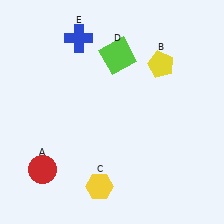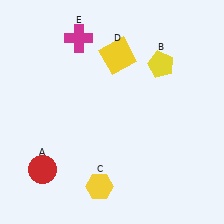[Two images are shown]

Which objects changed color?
D changed from lime to yellow. E changed from blue to magenta.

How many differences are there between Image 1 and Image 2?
There are 2 differences between the two images.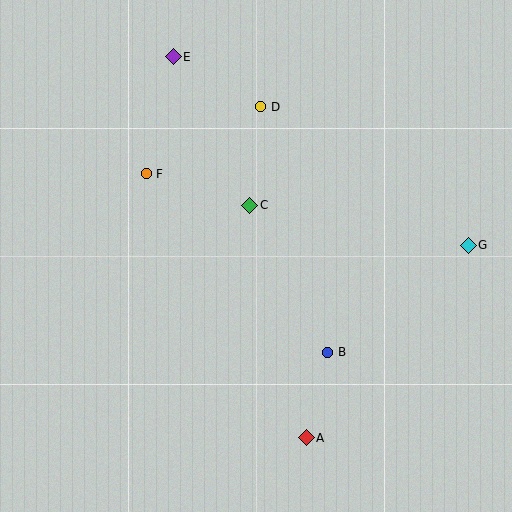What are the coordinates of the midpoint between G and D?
The midpoint between G and D is at (364, 176).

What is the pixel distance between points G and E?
The distance between G and E is 350 pixels.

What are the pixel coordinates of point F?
Point F is at (146, 174).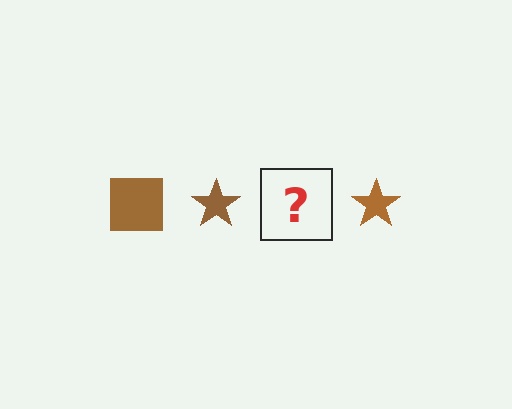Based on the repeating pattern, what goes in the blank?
The blank should be a brown square.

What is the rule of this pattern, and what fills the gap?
The rule is that the pattern cycles through square, star shapes in brown. The gap should be filled with a brown square.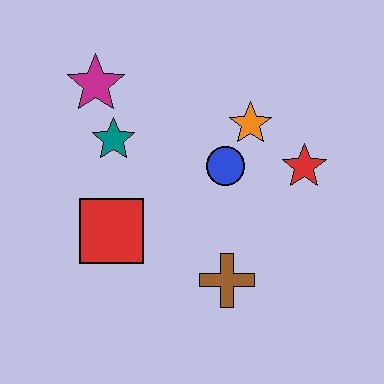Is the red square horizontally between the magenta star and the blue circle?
Yes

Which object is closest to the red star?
The orange star is closest to the red star.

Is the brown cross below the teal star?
Yes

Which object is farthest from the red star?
The magenta star is farthest from the red star.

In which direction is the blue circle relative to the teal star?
The blue circle is to the right of the teal star.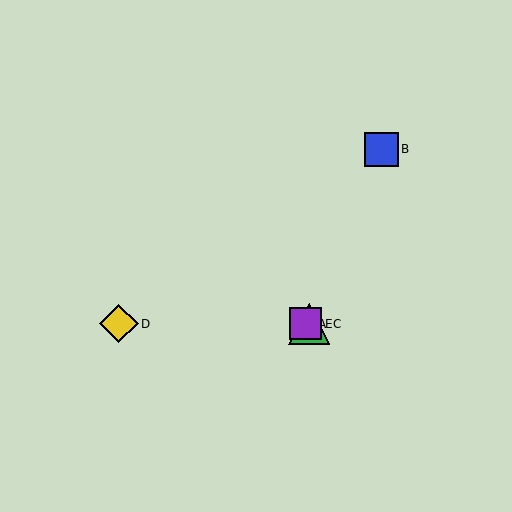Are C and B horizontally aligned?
No, C is at y≈324 and B is at y≈149.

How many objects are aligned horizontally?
4 objects (A, C, D, E) are aligned horizontally.